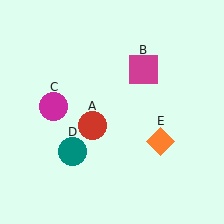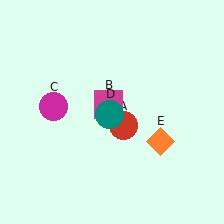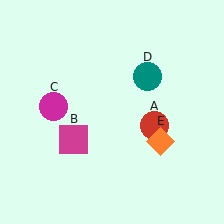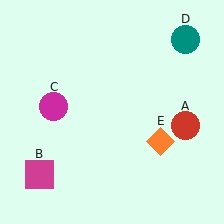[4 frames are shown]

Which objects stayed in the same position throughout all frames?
Magenta circle (object C) and orange diamond (object E) remained stationary.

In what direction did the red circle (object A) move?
The red circle (object A) moved right.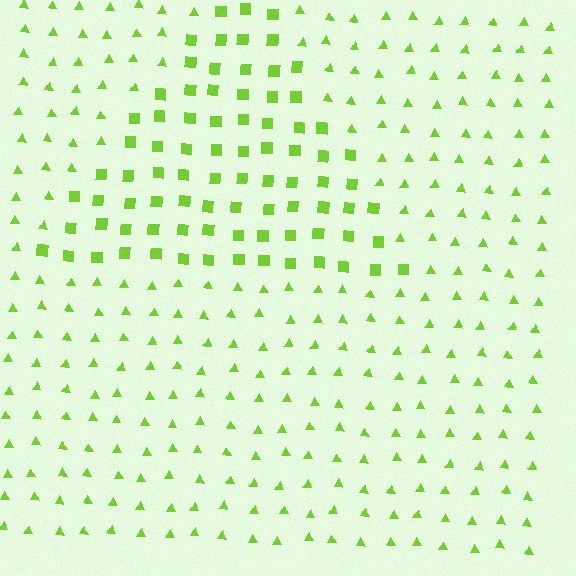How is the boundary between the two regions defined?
The boundary is defined by a change in element shape: squares inside vs. triangles outside. All elements share the same color and spacing.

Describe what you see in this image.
The image is filled with small lime elements arranged in a uniform grid. A triangle-shaped region contains squares, while the surrounding area contains triangles. The boundary is defined purely by the change in element shape.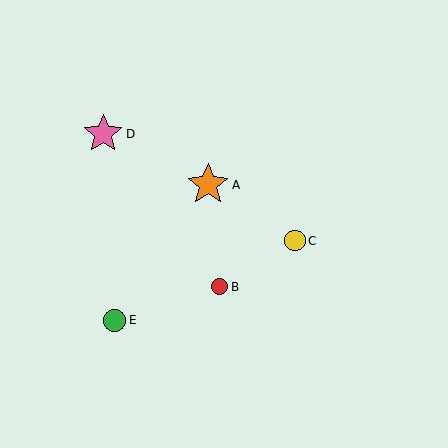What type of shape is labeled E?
Shape E is a green circle.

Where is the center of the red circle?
The center of the red circle is at (220, 287).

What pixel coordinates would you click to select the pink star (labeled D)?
Click at (103, 134) to select the pink star D.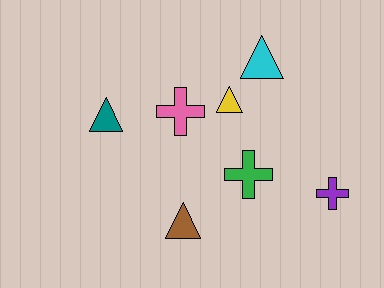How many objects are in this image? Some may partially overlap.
There are 7 objects.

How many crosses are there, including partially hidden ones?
There are 3 crosses.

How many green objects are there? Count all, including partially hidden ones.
There is 1 green object.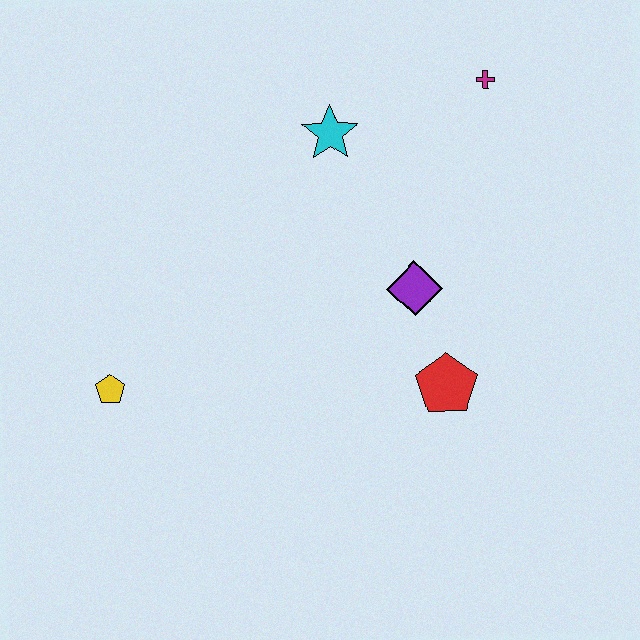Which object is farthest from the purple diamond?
The yellow pentagon is farthest from the purple diamond.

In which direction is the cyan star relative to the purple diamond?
The cyan star is above the purple diamond.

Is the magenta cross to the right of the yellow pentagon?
Yes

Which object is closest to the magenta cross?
The cyan star is closest to the magenta cross.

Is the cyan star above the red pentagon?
Yes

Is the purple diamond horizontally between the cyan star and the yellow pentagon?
No